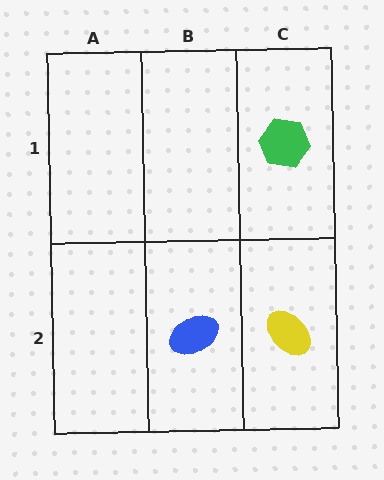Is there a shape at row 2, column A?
No, that cell is empty.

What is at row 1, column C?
A green hexagon.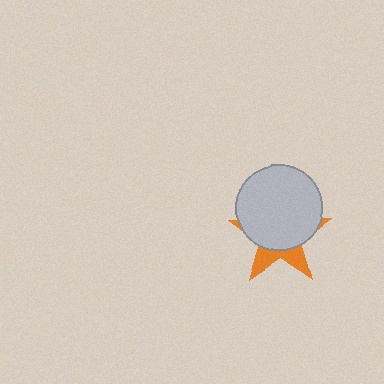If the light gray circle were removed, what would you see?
You would see the complete orange star.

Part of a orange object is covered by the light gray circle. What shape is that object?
It is a star.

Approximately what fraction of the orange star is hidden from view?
Roughly 68% of the orange star is hidden behind the light gray circle.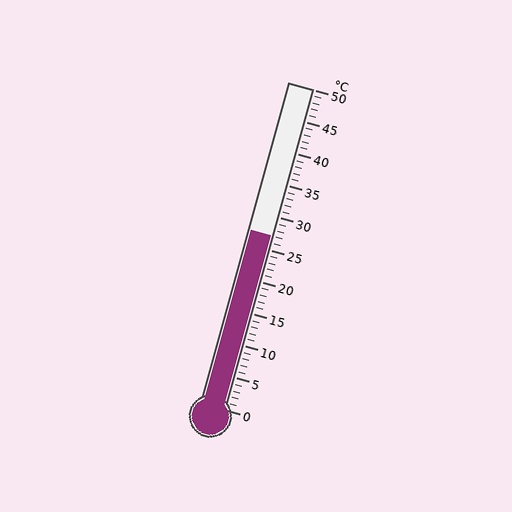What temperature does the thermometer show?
The thermometer shows approximately 27°C.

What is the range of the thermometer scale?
The thermometer scale ranges from 0°C to 50°C.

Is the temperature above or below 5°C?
The temperature is above 5°C.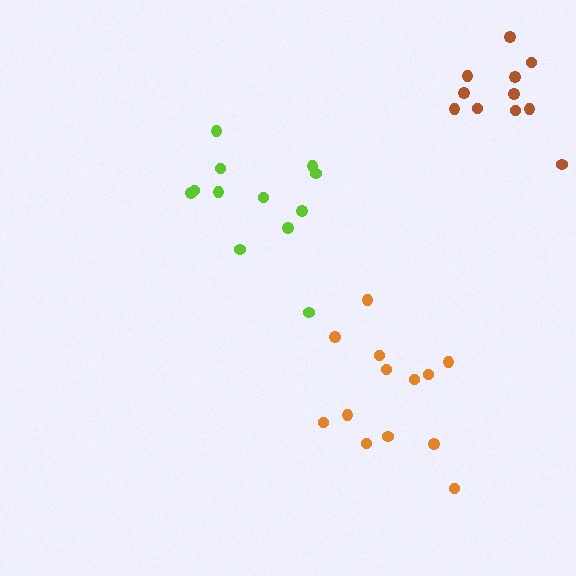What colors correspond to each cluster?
The clusters are colored: brown, lime, orange.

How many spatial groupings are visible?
There are 3 spatial groupings.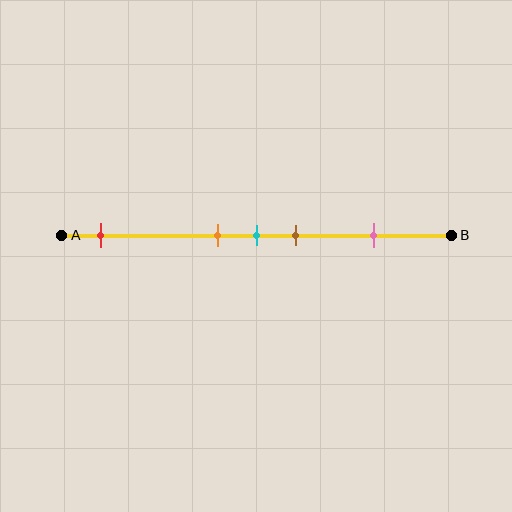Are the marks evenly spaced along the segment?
No, the marks are not evenly spaced.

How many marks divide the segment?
There are 5 marks dividing the segment.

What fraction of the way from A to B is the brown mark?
The brown mark is approximately 60% (0.6) of the way from A to B.